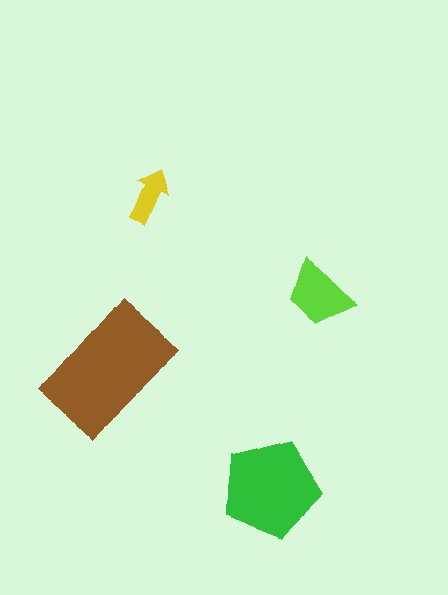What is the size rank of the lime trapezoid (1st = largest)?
3rd.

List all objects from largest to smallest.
The brown rectangle, the green pentagon, the lime trapezoid, the yellow arrow.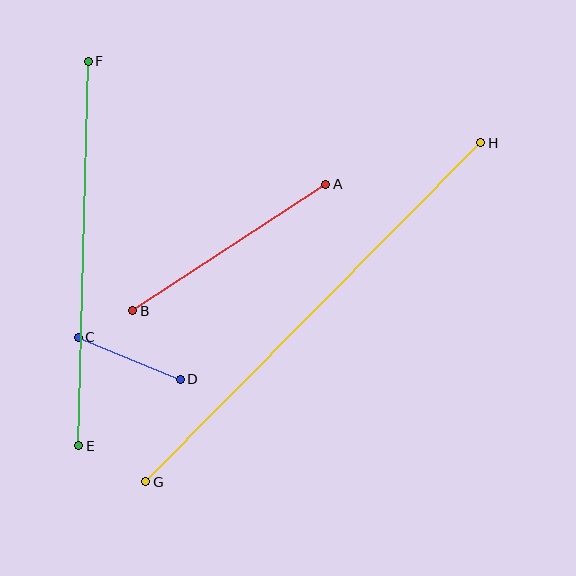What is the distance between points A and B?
The distance is approximately 231 pixels.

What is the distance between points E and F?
The distance is approximately 385 pixels.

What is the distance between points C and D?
The distance is approximately 110 pixels.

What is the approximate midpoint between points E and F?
The midpoint is at approximately (84, 254) pixels.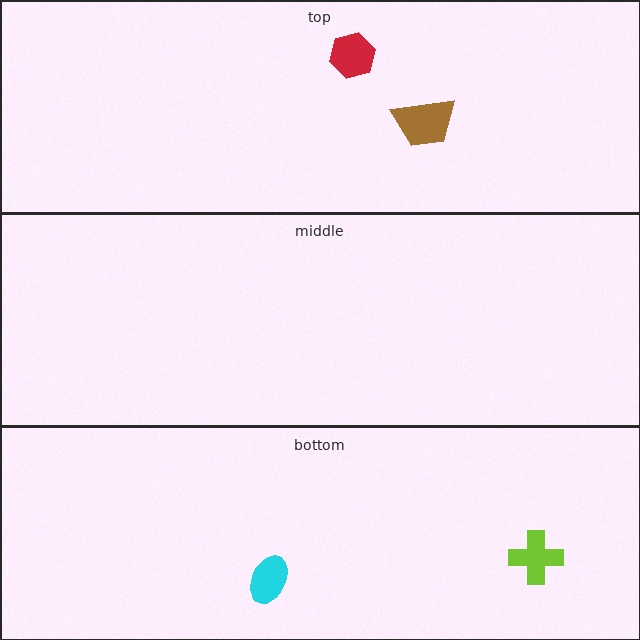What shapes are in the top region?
The red hexagon, the brown trapezoid.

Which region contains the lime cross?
The bottom region.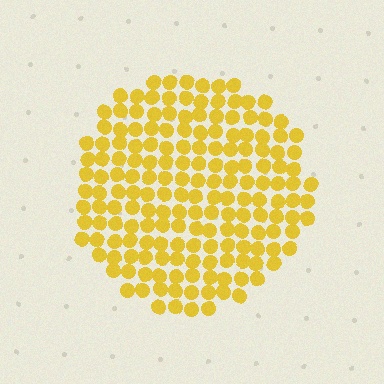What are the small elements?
The small elements are circles.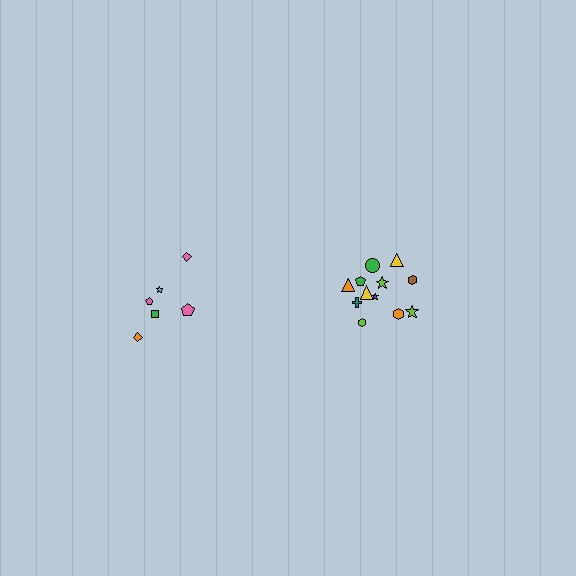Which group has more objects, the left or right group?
The right group.